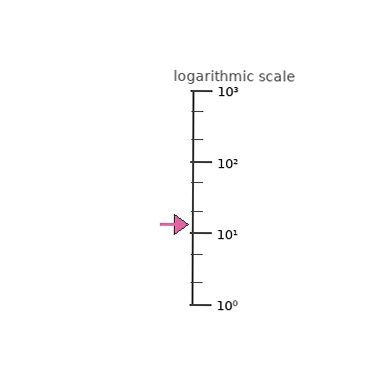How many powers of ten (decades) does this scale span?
The scale spans 3 decades, from 1 to 1000.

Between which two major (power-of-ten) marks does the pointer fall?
The pointer is between 10 and 100.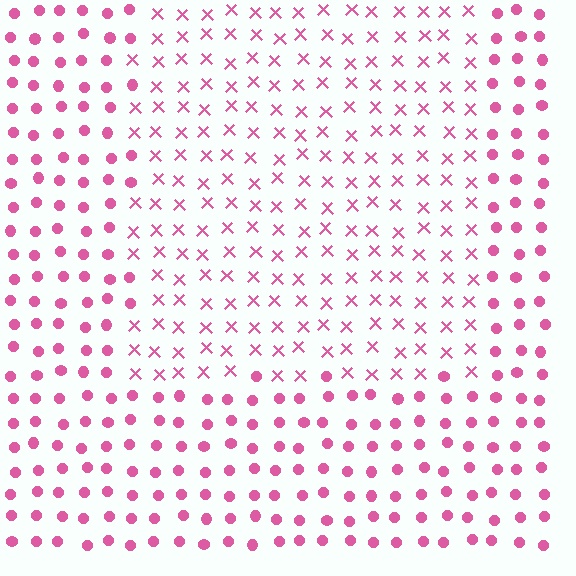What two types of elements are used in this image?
The image uses X marks inside the rectangle region and circles outside it.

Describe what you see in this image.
The image is filled with small pink elements arranged in a uniform grid. A rectangle-shaped region contains X marks, while the surrounding area contains circles. The boundary is defined purely by the change in element shape.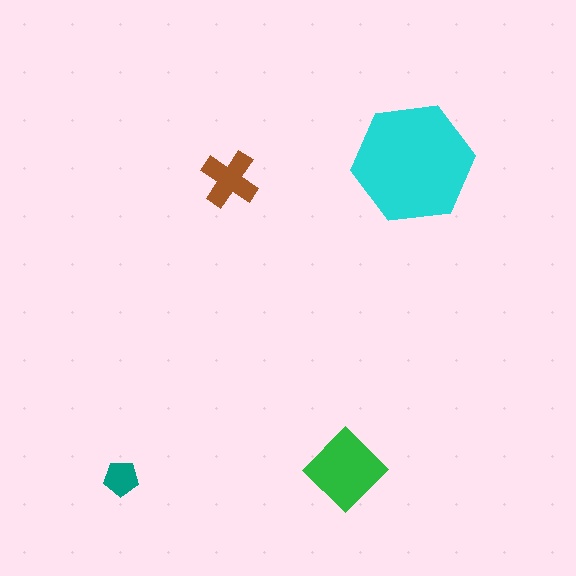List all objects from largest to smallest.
The cyan hexagon, the green diamond, the brown cross, the teal pentagon.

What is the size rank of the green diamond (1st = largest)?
2nd.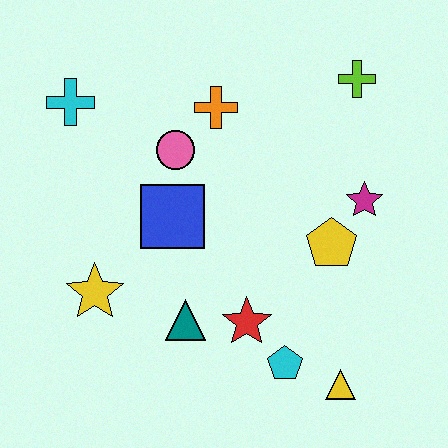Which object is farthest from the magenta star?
The cyan cross is farthest from the magenta star.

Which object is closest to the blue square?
The pink circle is closest to the blue square.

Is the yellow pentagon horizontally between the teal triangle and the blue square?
No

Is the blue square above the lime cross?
No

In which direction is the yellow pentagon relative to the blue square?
The yellow pentagon is to the right of the blue square.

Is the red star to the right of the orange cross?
Yes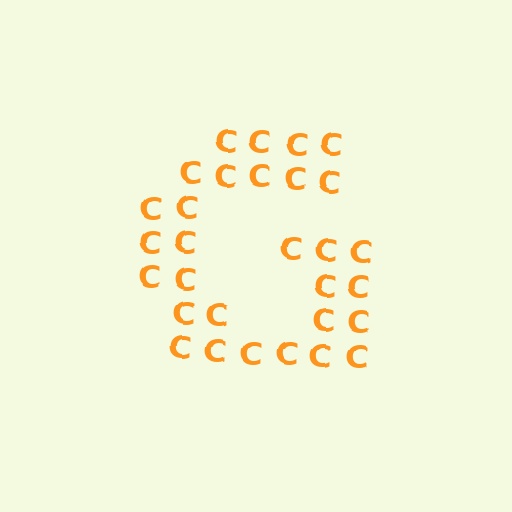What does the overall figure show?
The overall figure shows the letter G.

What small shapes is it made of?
It is made of small letter C's.